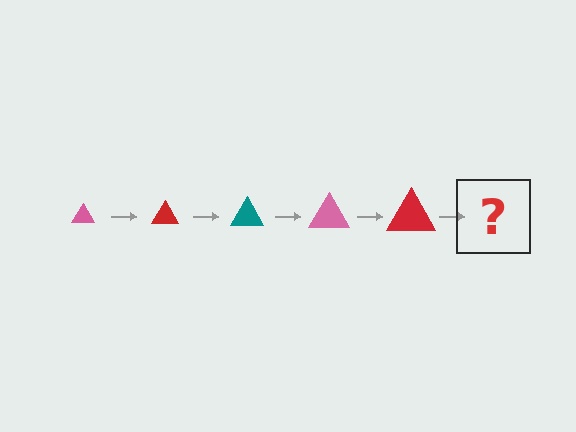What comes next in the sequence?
The next element should be a teal triangle, larger than the previous one.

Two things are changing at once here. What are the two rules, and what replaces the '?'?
The two rules are that the triangle grows larger each step and the color cycles through pink, red, and teal. The '?' should be a teal triangle, larger than the previous one.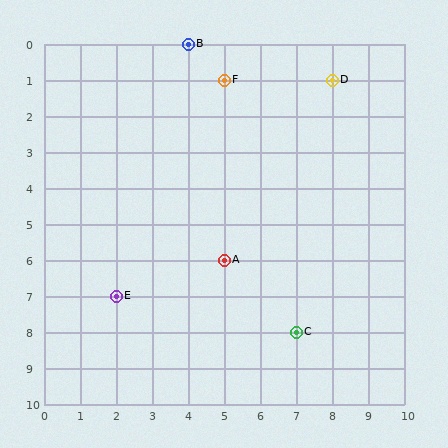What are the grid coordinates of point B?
Point B is at grid coordinates (4, 0).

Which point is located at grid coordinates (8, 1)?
Point D is at (8, 1).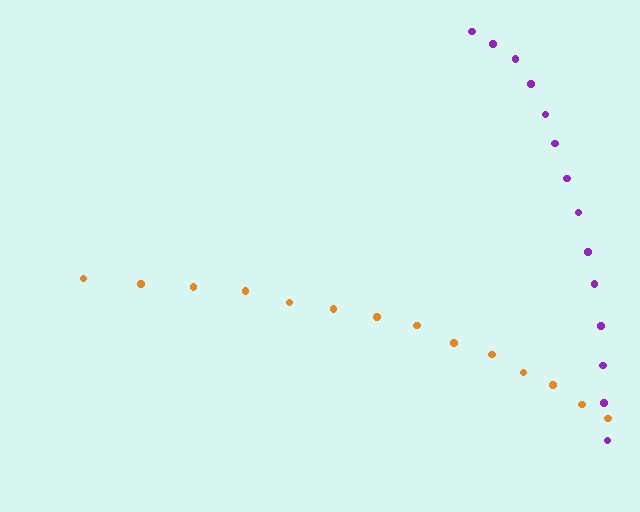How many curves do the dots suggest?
There are 2 distinct paths.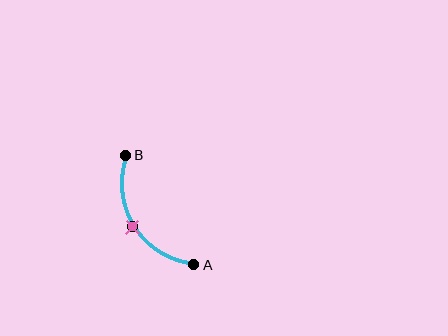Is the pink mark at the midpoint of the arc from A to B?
Yes. The pink mark lies on the arc at equal arc-length from both A and B — it is the arc midpoint.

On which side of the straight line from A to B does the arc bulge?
The arc bulges to the left of the straight line connecting A and B.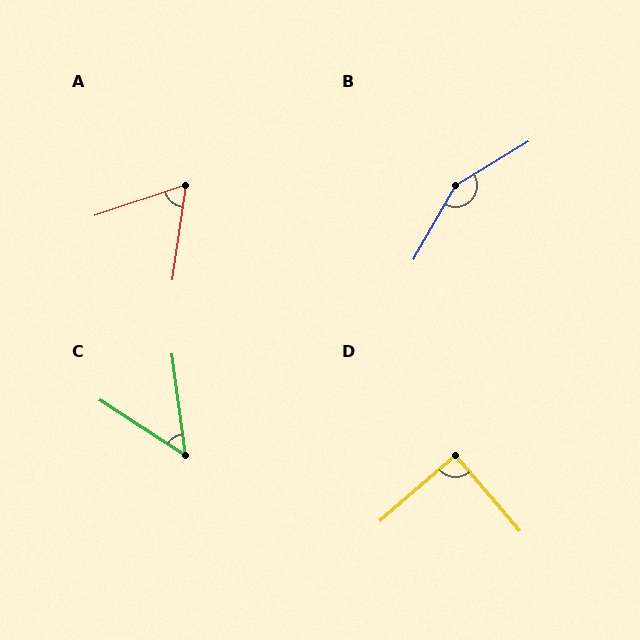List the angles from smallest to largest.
C (49°), A (63°), D (90°), B (151°).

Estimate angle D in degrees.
Approximately 90 degrees.